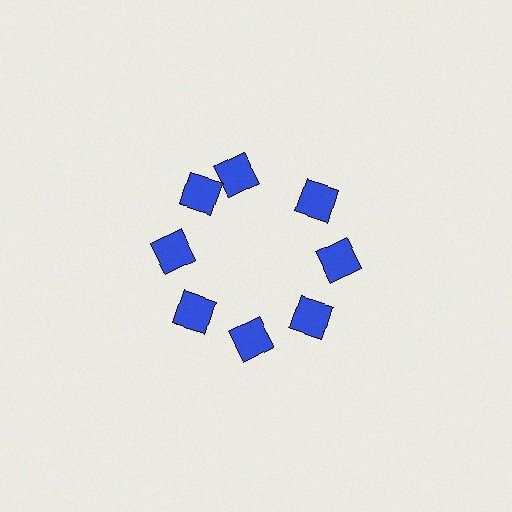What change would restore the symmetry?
The symmetry would be restored by rotating it back into even spacing with its neighbors so that all 8 squares sit at equal angles and equal distance from the center.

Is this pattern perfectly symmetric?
No. The 8 blue squares are arranged in a ring, but one element near the 12 o'clock position is rotated out of alignment along the ring, breaking the 8-fold rotational symmetry.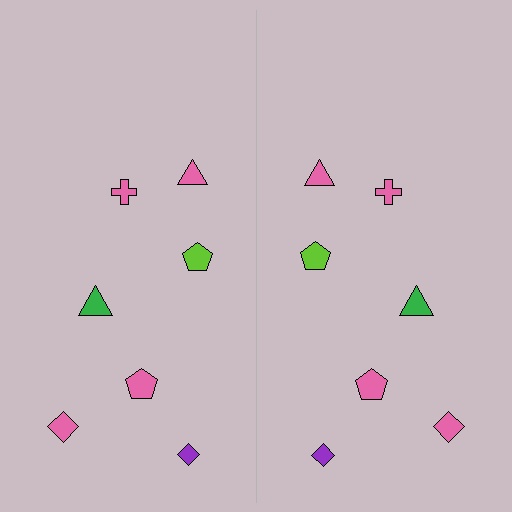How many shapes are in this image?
There are 14 shapes in this image.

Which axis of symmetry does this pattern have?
The pattern has a vertical axis of symmetry running through the center of the image.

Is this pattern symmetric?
Yes, this pattern has bilateral (reflection) symmetry.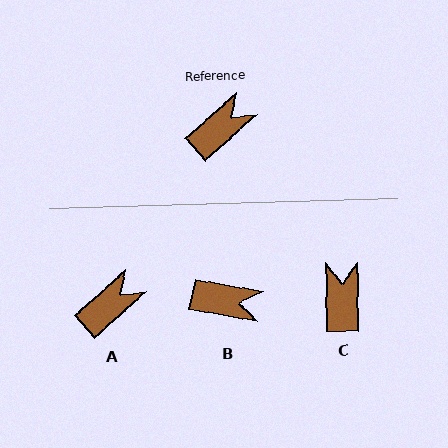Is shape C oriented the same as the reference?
No, it is off by about 48 degrees.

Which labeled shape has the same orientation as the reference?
A.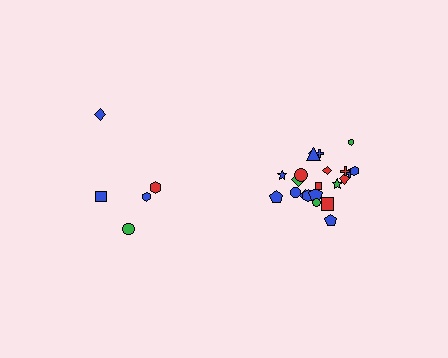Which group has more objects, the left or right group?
The right group.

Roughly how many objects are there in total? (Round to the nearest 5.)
Roughly 25 objects in total.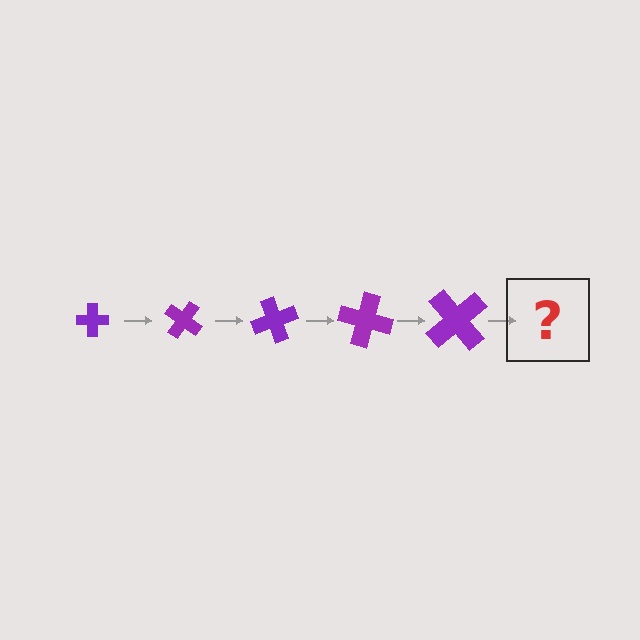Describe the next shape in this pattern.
It should be a cross, larger than the previous one and rotated 175 degrees from the start.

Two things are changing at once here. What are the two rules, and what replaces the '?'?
The two rules are that the cross grows larger each step and it rotates 35 degrees each step. The '?' should be a cross, larger than the previous one and rotated 175 degrees from the start.